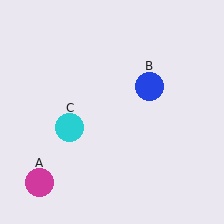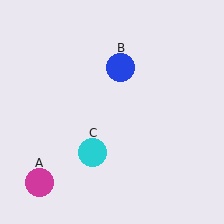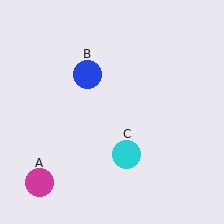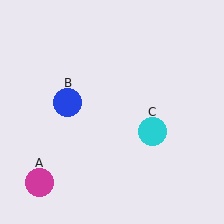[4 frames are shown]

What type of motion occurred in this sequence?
The blue circle (object B), cyan circle (object C) rotated counterclockwise around the center of the scene.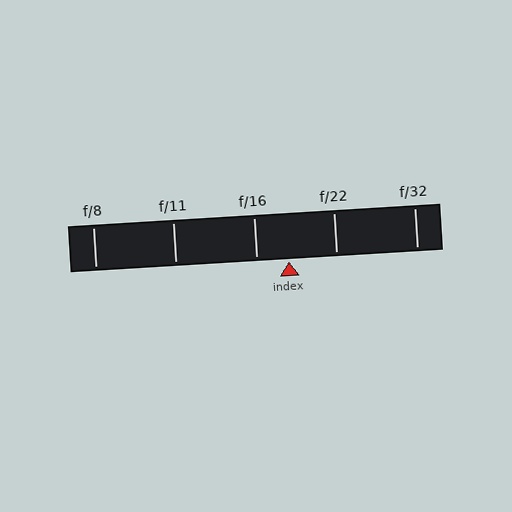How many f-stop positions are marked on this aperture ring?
There are 5 f-stop positions marked.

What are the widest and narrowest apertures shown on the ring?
The widest aperture shown is f/8 and the narrowest is f/32.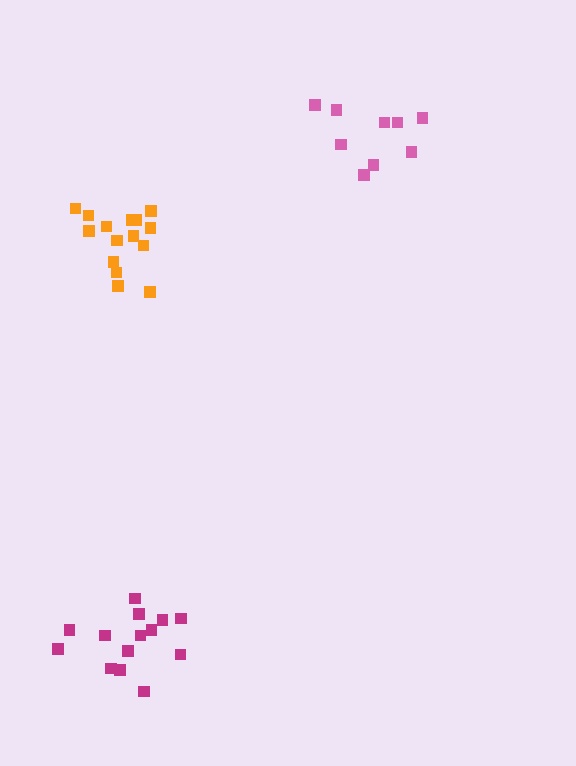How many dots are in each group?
Group 1: 14 dots, Group 2: 15 dots, Group 3: 9 dots (38 total).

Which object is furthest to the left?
The orange cluster is leftmost.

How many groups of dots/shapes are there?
There are 3 groups.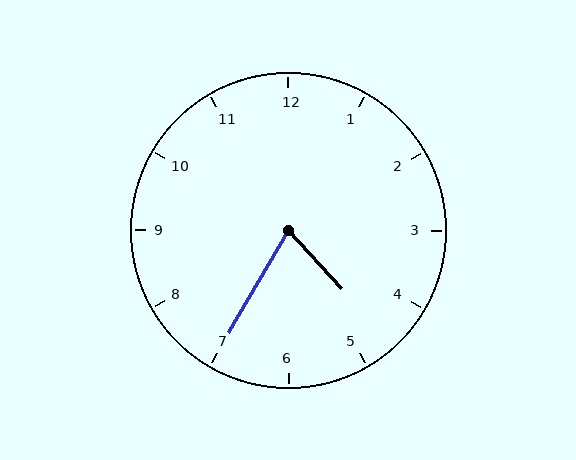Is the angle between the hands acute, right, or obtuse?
It is acute.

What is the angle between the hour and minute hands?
Approximately 72 degrees.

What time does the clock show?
4:35.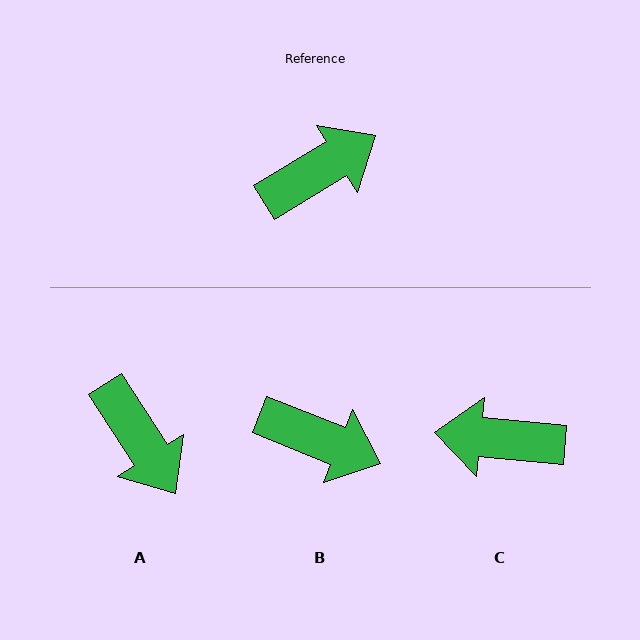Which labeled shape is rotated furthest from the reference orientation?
C, about 144 degrees away.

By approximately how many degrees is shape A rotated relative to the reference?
Approximately 88 degrees clockwise.